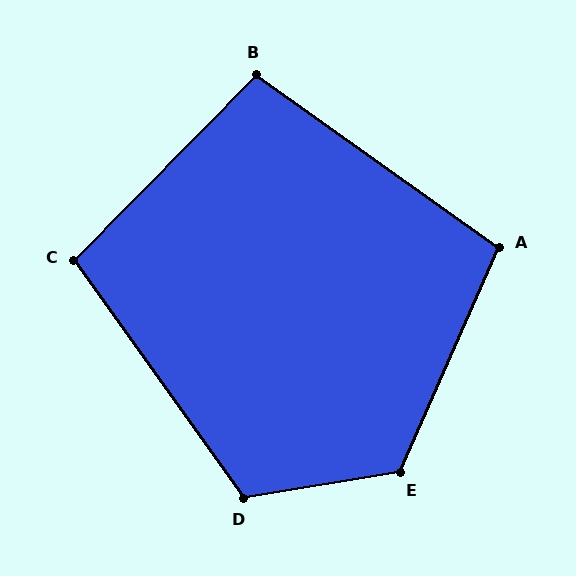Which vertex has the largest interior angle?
E, at approximately 124 degrees.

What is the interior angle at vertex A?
Approximately 101 degrees (obtuse).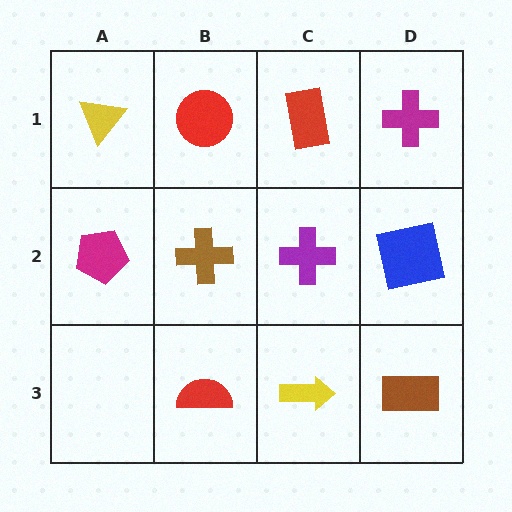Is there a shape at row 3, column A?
No, that cell is empty.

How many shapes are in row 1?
4 shapes.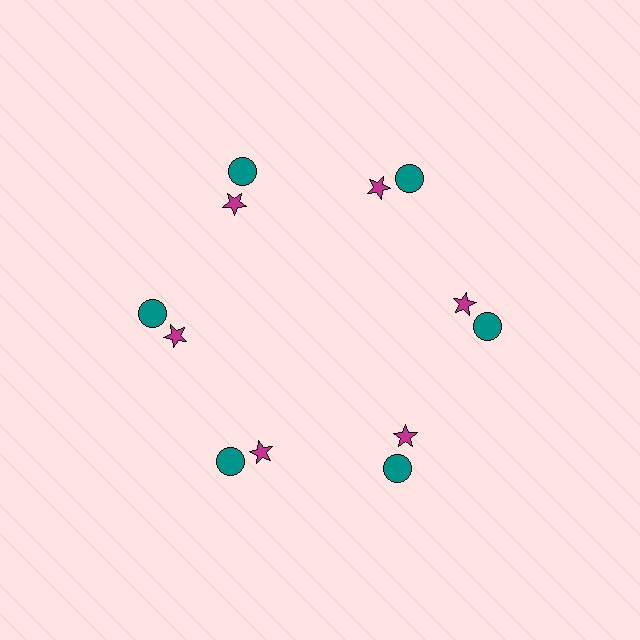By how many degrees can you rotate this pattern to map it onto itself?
The pattern maps onto itself every 60 degrees of rotation.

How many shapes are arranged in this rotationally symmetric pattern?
There are 12 shapes, arranged in 6 groups of 2.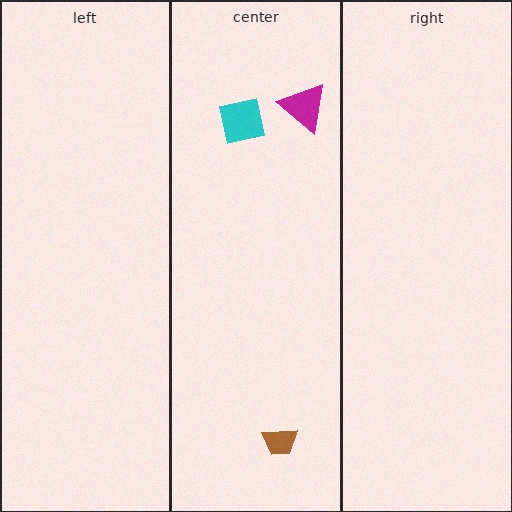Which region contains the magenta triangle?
The center region.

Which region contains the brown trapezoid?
The center region.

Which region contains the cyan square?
The center region.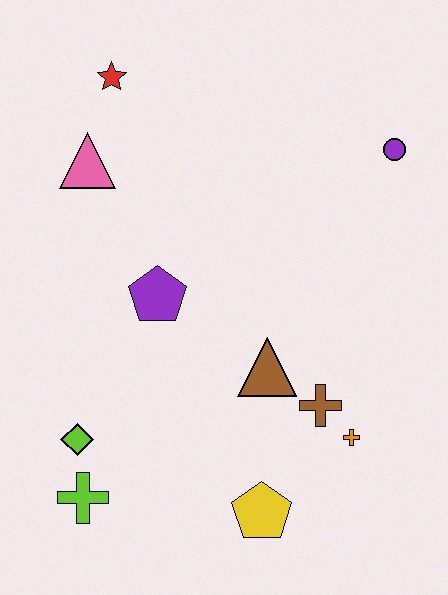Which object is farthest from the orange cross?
The red star is farthest from the orange cross.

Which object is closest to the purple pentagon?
The brown triangle is closest to the purple pentagon.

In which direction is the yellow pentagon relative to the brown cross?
The yellow pentagon is below the brown cross.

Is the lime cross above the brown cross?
No